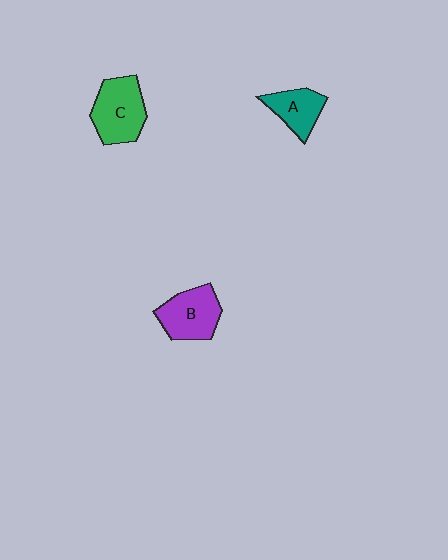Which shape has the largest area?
Shape C (green).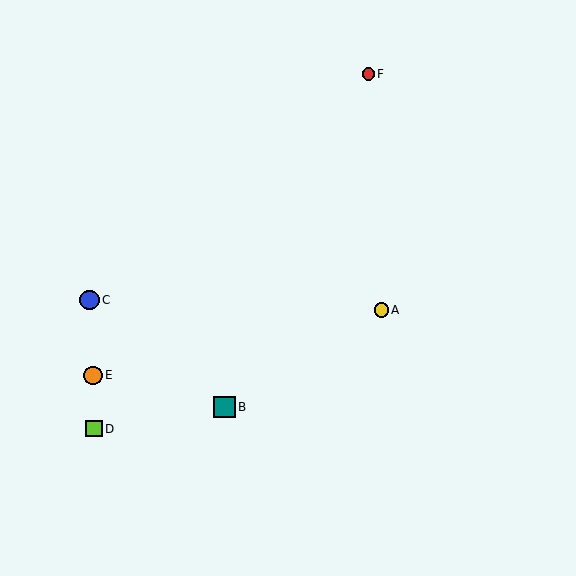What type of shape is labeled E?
Shape E is an orange circle.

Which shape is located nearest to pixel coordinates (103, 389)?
The orange circle (labeled E) at (93, 375) is nearest to that location.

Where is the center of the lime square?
The center of the lime square is at (94, 429).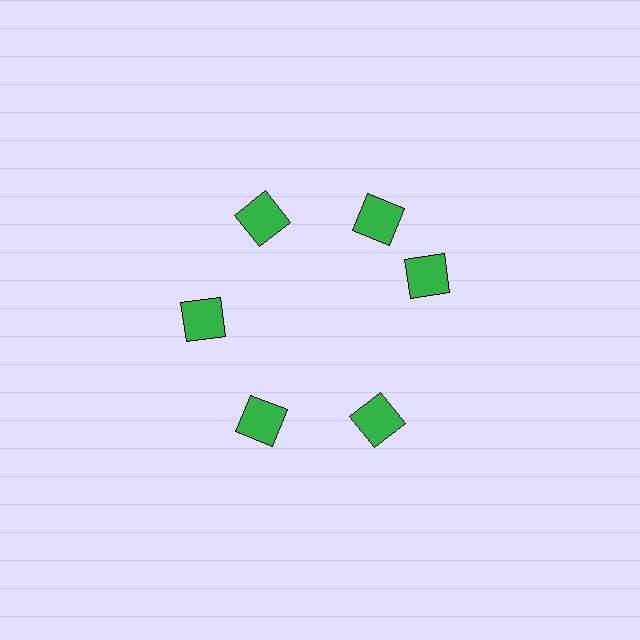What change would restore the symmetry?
The symmetry would be restored by rotating it back into even spacing with its neighbors so that all 6 squares sit at equal angles and equal distance from the center.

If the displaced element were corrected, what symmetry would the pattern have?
It would have 6-fold rotational symmetry — the pattern would map onto itself every 60 degrees.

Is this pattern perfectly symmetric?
No. The 6 green squares are arranged in a ring, but one element near the 3 o'clock position is rotated out of alignment along the ring, breaking the 6-fold rotational symmetry.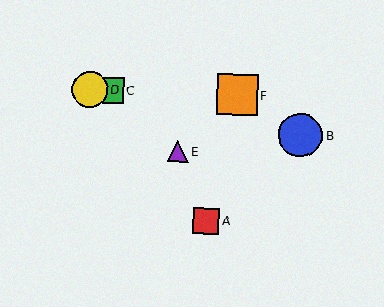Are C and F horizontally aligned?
Yes, both are at y≈90.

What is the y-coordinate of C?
Object C is at y≈90.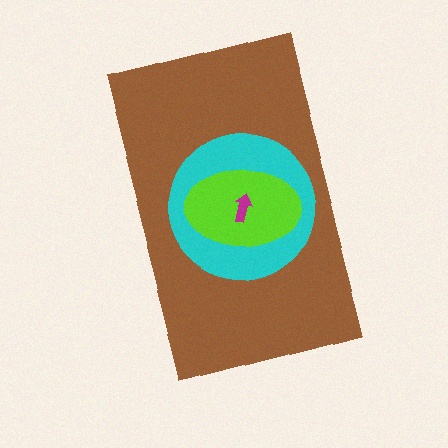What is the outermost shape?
The brown rectangle.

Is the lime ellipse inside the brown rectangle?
Yes.